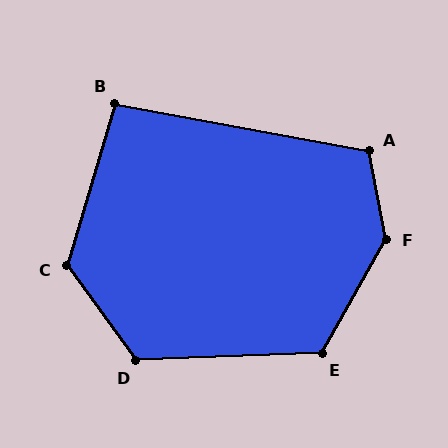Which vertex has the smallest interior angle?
B, at approximately 96 degrees.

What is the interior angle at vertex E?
Approximately 121 degrees (obtuse).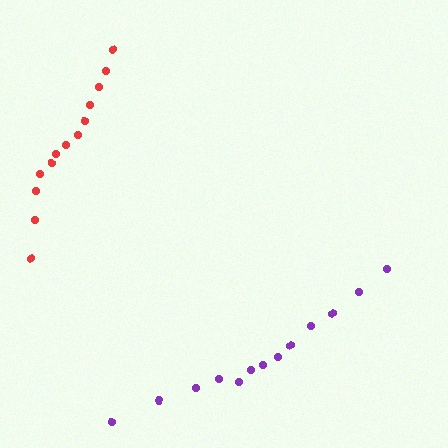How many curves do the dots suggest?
There are 2 distinct paths.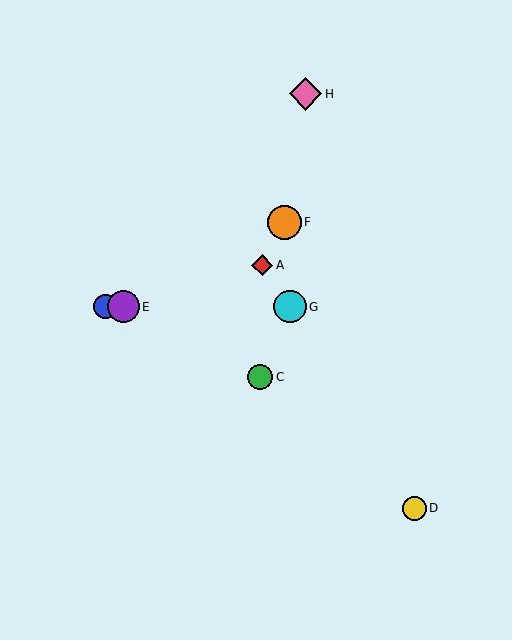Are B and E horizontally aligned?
Yes, both are at y≈307.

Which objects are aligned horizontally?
Objects B, E, G are aligned horizontally.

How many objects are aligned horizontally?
3 objects (B, E, G) are aligned horizontally.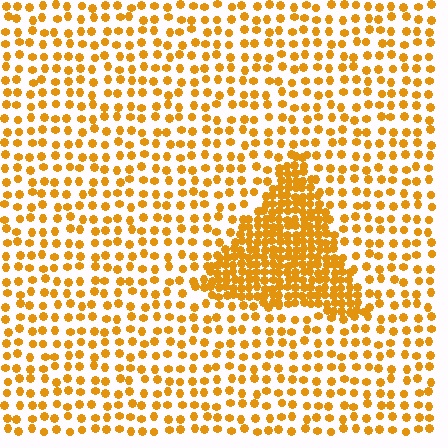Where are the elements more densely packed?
The elements are more densely packed inside the triangle boundary.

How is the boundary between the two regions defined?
The boundary is defined by a change in element density (approximately 2.6x ratio). All elements are the same color, size, and shape.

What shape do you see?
I see a triangle.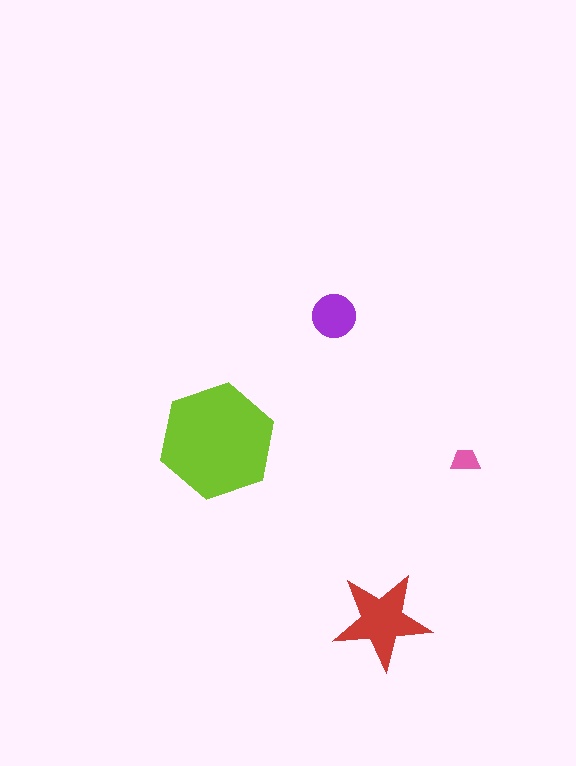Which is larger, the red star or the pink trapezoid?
The red star.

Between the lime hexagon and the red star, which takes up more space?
The lime hexagon.